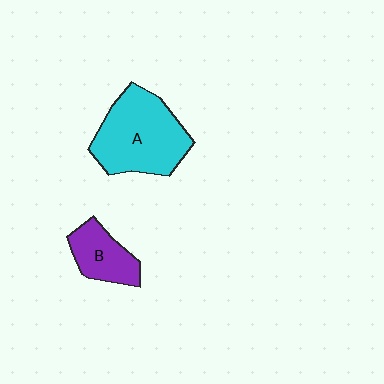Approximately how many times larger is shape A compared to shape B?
Approximately 2.1 times.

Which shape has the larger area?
Shape A (cyan).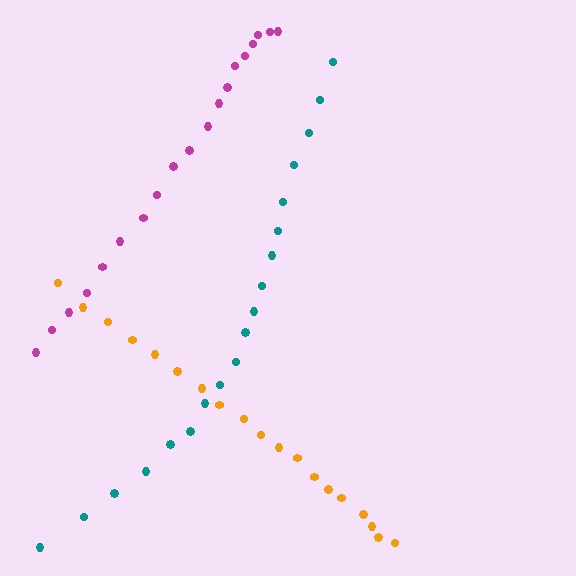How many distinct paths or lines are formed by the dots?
There are 3 distinct paths.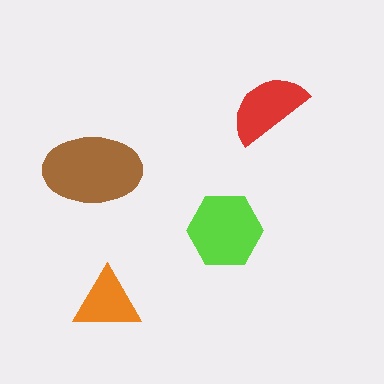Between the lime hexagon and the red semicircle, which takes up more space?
The lime hexagon.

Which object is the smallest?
The orange triangle.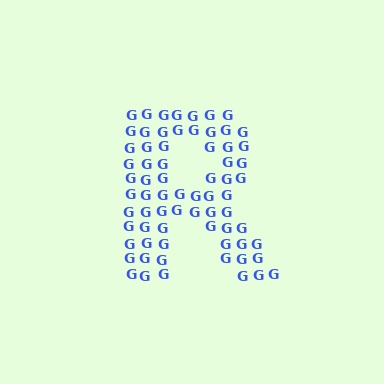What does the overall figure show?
The overall figure shows the letter R.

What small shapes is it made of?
It is made of small letter G's.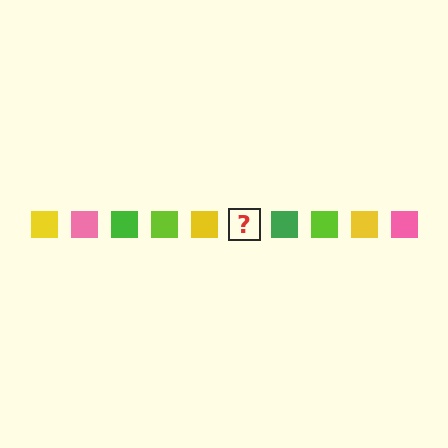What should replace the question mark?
The question mark should be replaced with a pink square.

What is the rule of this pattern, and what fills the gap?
The rule is that the pattern cycles through yellow, pink, green, lime squares. The gap should be filled with a pink square.